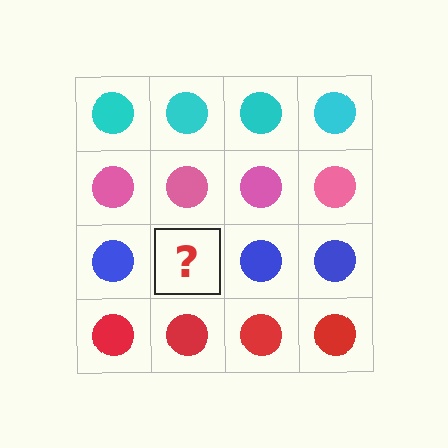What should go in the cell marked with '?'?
The missing cell should contain a blue circle.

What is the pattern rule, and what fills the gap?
The rule is that each row has a consistent color. The gap should be filled with a blue circle.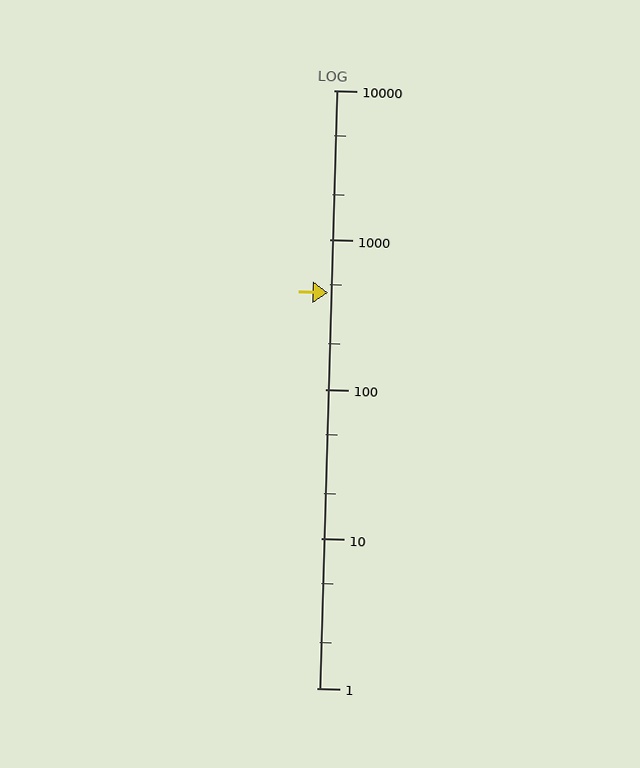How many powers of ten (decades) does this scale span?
The scale spans 4 decades, from 1 to 10000.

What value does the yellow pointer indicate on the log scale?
The pointer indicates approximately 440.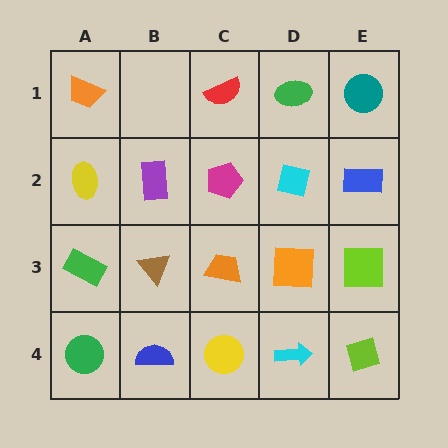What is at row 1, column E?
A teal circle.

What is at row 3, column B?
A brown triangle.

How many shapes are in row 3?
5 shapes.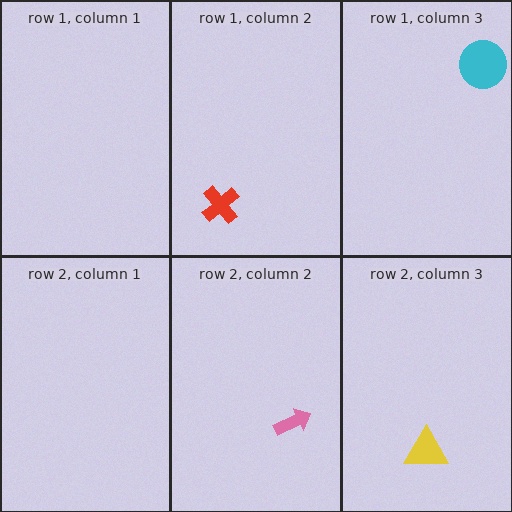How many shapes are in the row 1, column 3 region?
1.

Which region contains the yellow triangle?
The row 2, column 3 region.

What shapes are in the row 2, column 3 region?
The yellow triangle.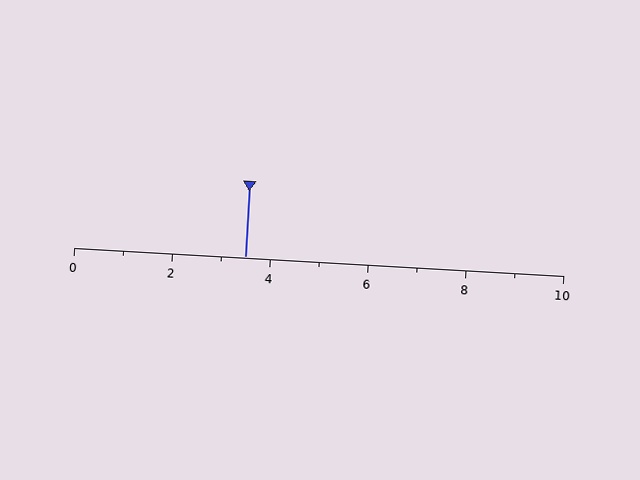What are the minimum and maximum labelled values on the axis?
The axis runs from 0 to 10.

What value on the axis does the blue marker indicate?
The marker indicates approximately 3.5.